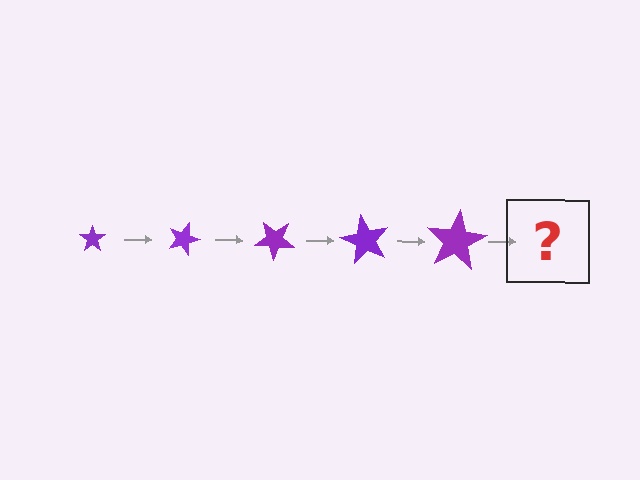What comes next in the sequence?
The next element should be a star, larger than the previous one and rotated 100 degrees from the start.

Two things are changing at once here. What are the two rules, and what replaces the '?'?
The two rules are that the star grows larger each step and it rotates 20 degrees each step. The '?' should be a star, larger than the previous one and rotated 100 degrees from the start.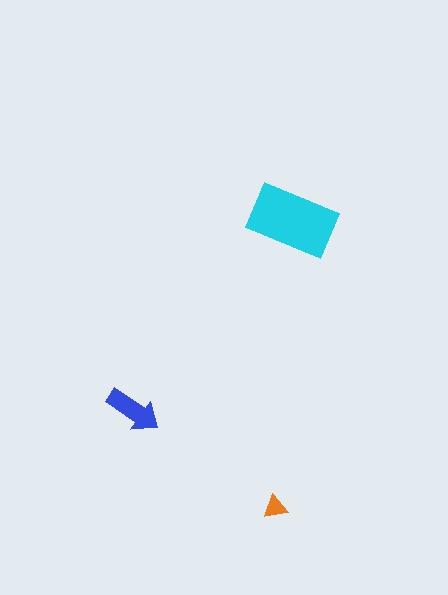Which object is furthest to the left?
The blue arrow is leftmost.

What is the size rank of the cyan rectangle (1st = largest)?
1st.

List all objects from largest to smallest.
The cyan rectangle, the blue arrow, the orange triangle.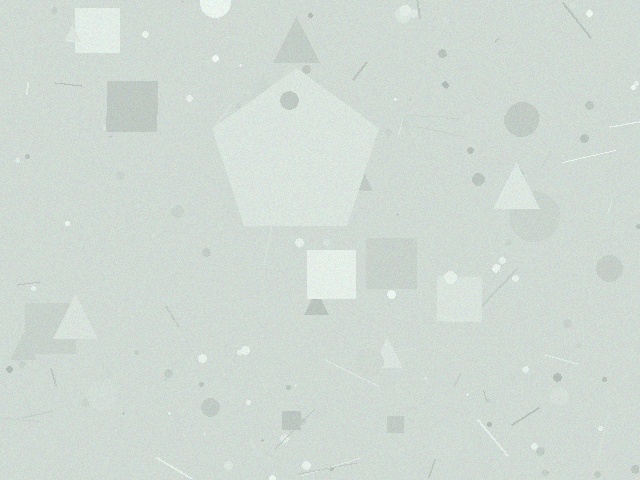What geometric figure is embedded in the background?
A pentagon is embedded in the background.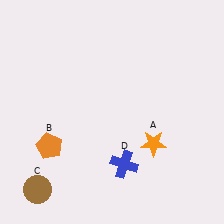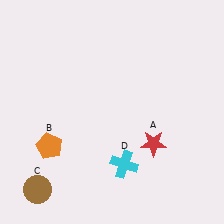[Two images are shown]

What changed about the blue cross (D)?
In Image 1, D is blue. In Image 2, it changed to cyan.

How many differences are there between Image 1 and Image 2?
There are 2 differences between the two images.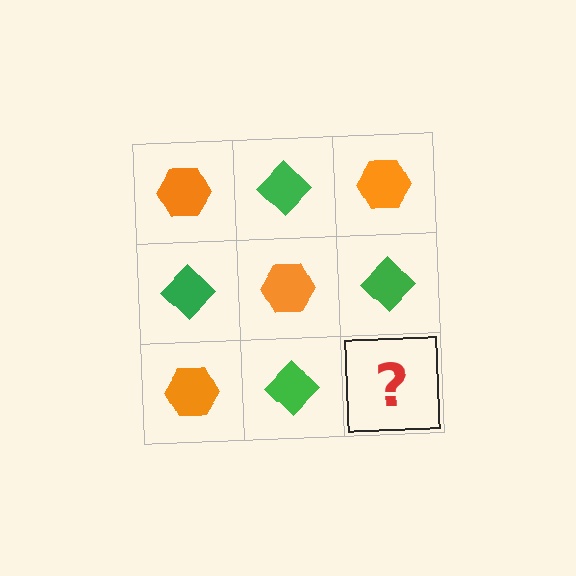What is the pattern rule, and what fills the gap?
The rule is that it alternates orange hexagon and green diamond in a checkerboard pattern. The gap should be filled with an orange hexagon.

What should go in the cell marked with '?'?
The missing cell should contain an orange hexagon.